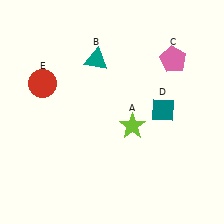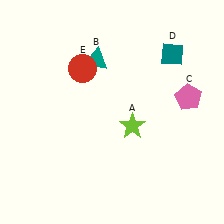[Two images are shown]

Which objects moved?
The objects that moved are: the pink pentagon (C), the teal diamond (D), the red circle (E).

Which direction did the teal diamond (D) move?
The teal diamond (D) moved up.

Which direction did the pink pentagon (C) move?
The pink pentagon (C) moved down.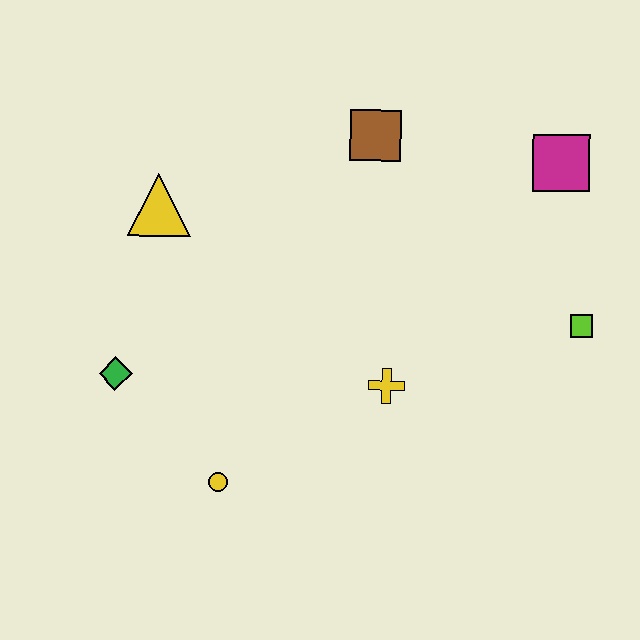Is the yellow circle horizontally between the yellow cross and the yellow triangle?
Yes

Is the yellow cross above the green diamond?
No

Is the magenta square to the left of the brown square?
No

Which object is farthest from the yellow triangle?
The lime square is farthest from the yellow triangle.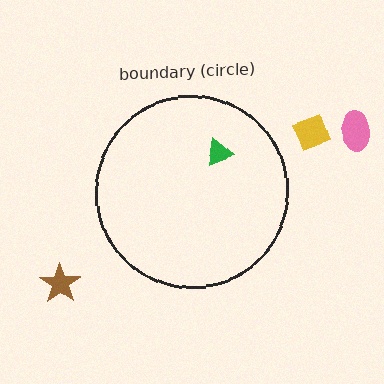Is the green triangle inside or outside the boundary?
Inside.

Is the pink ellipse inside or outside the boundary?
Outside.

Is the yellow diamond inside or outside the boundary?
Outside.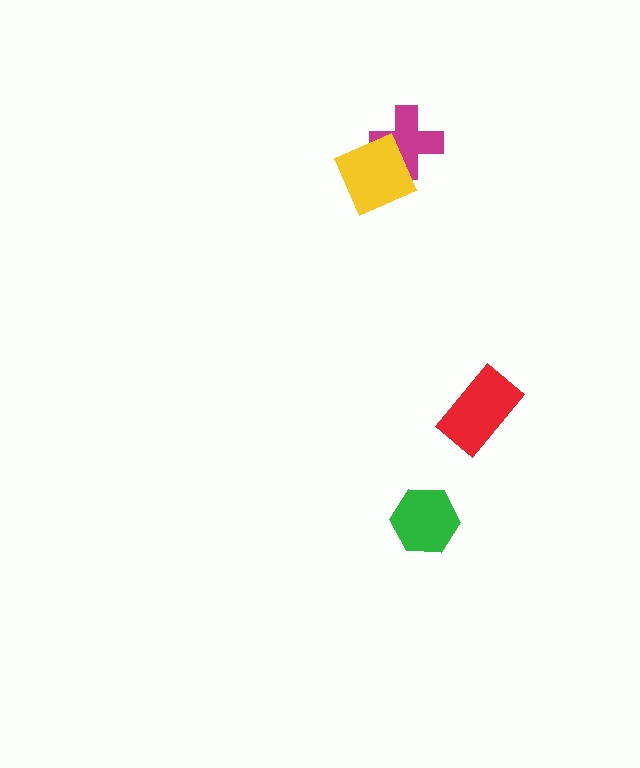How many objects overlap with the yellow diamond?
1 object overlaps with the yellow diamond.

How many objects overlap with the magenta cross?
1 object overlaps with the magenta cross.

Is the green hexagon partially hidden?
No, no other shape covers it.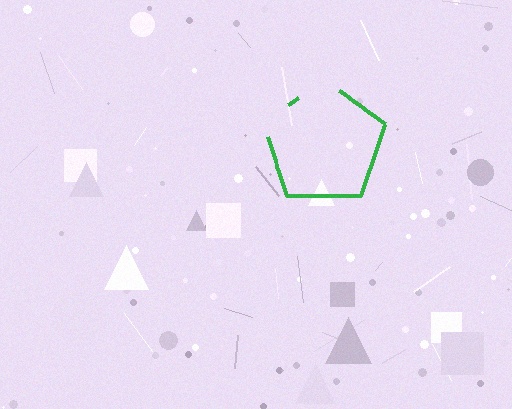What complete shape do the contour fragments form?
The contour fragments form a pentagon.